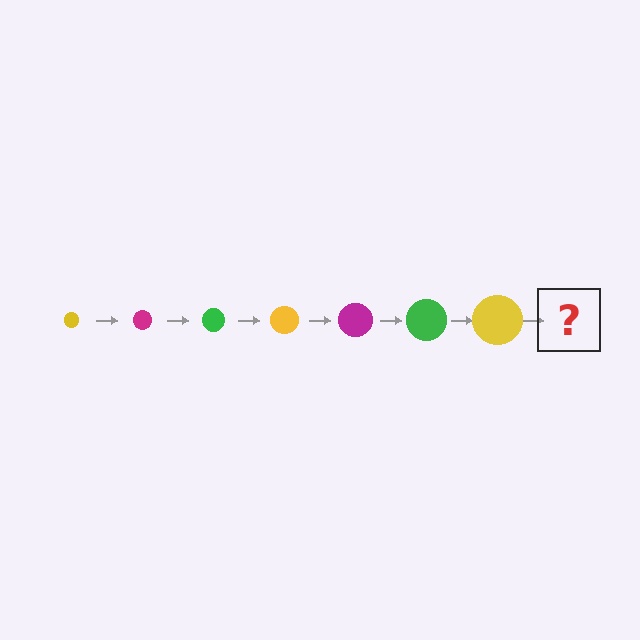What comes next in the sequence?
The next element should be a magenta circle, larger than the previous one.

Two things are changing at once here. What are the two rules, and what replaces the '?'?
The two rules are that the circle grows larger each step and the color cycles through yellow, magenta, and green. The '?' should be a magenta circle, larger than the previous one.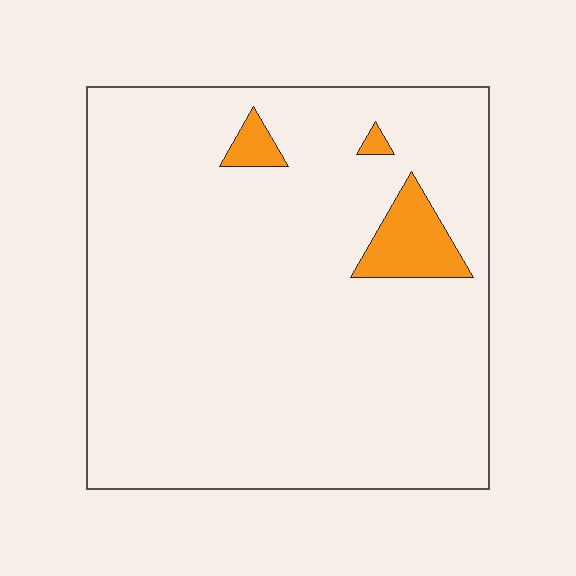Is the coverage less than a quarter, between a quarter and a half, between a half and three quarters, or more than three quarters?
Less than a quarter.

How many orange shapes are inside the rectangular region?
3.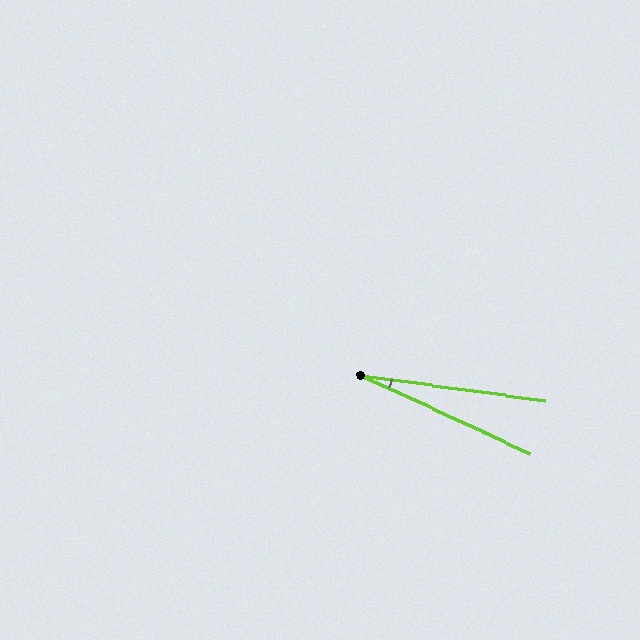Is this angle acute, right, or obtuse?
It is acute.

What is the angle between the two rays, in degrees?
Approximately 17 degrees.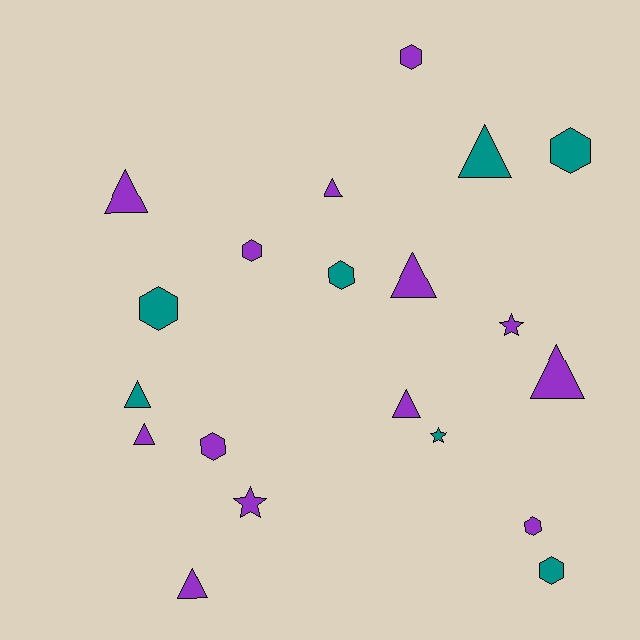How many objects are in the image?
There are 20 objects.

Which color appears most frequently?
Purple, with 13 objects.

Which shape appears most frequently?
Triangle, with 9 objects.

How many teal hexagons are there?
There are 4 teal hexagons.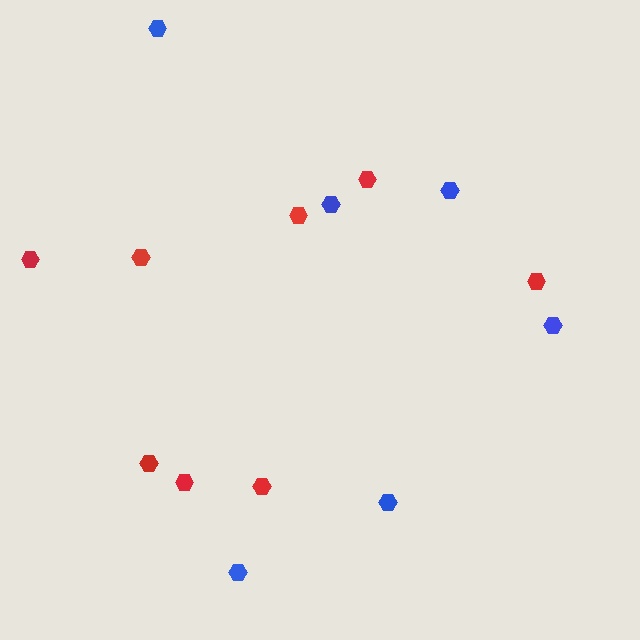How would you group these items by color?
There are 2 groups: one group of blue hexagons (6) and one group of red hexagons (8).